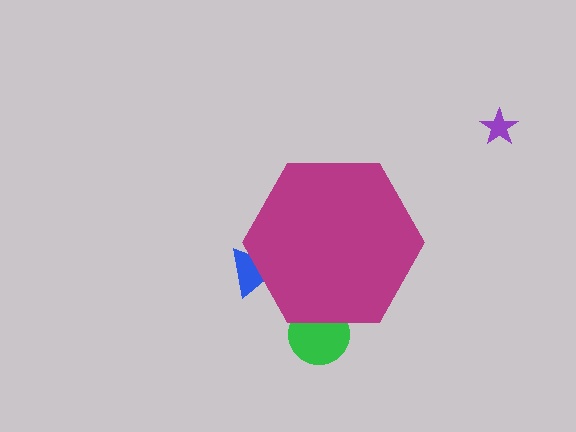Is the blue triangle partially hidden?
Yes, the blue triangle is partially hidden behind the magenta hexagon.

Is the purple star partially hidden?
No, the purple star is fully visible.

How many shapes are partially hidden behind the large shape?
2 shapes are partially hidden.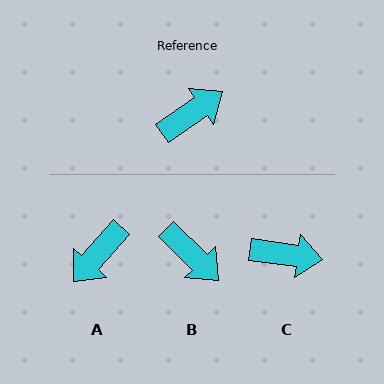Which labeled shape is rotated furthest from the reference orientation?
A, about 166 degrees away.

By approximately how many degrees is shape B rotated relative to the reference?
Approximately 79 degrees clockwise.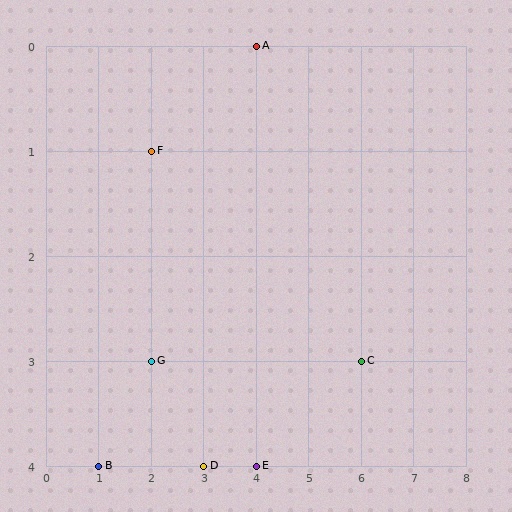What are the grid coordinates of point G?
Point G is at grid coordinates (2, 3).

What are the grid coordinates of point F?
Point F is at grid coordinates (2, 1).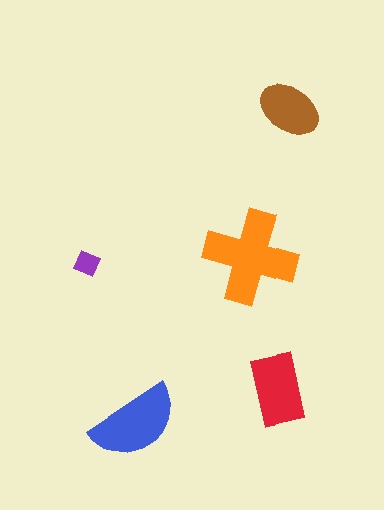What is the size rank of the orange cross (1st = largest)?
1st.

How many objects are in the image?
There are 5 objects in the image.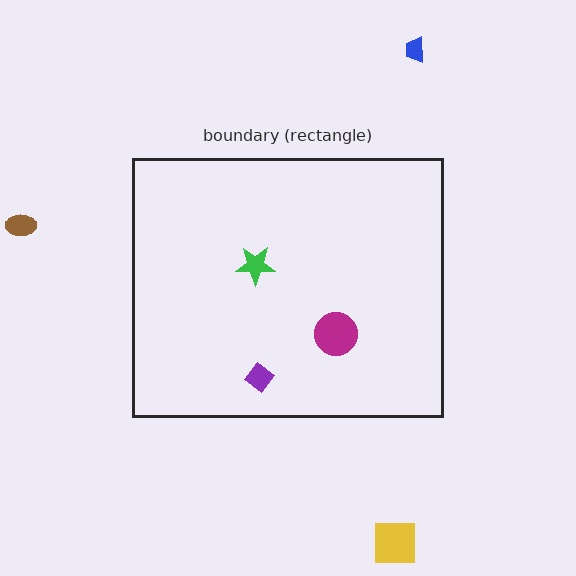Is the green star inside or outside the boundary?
Inside.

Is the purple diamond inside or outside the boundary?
Inside.